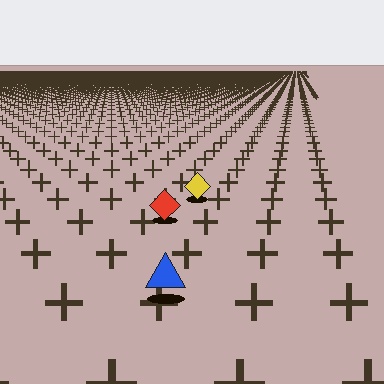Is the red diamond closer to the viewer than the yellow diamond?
Yes. The red diamond is closer — you can tell from the texture gradient: the ground texture is coarser near it.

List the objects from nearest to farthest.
From nearest to farthest: the blue triangle, the red diamond, the yellow diamond.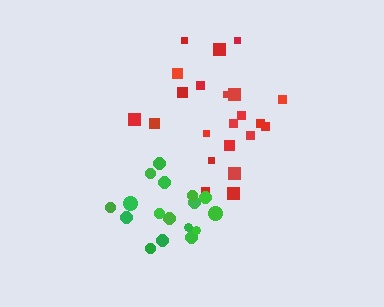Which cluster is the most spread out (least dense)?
Red.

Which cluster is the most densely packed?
Green.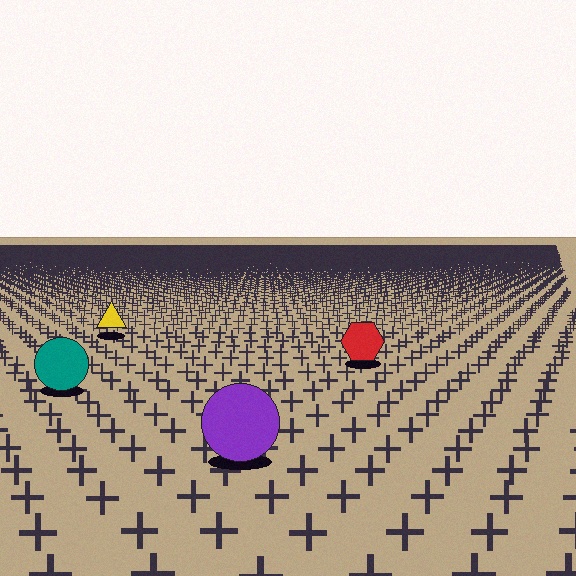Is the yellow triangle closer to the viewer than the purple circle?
No. The purple circle is closer — you can tell from the texture gradient: the ground texture is coarser near it.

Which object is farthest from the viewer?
The yellow triangle is farthest from the viewer. It appears smaller and the ground texture around it is denser.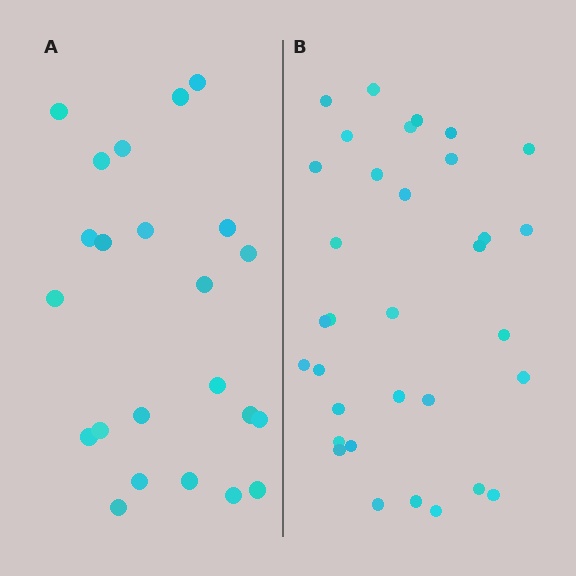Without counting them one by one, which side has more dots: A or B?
Region B (the right region) has more dots.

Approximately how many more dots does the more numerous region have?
Region B has roughly 10 or so more dots than region A.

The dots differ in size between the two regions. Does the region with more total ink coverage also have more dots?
No. Region A has more total ink coverage because its dots are larger, but region B actually contains more individual dots. Total area can be misleading — the number of items is what matters here.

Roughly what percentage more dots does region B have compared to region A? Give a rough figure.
About 45% more.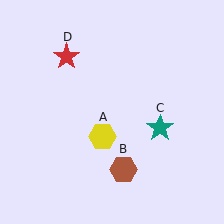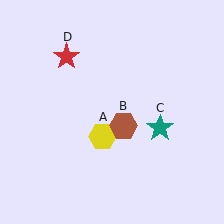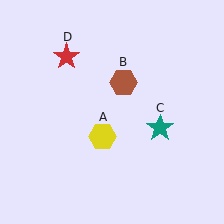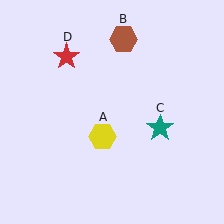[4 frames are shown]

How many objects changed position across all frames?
1 object changed position: brown hexagon (object B).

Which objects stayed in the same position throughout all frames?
Yellow hexagon (object A) and teal star (object C) and red star (object D) remained stationary.